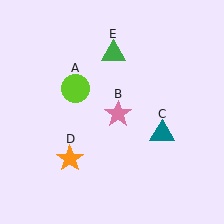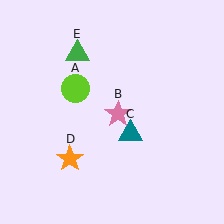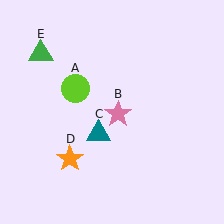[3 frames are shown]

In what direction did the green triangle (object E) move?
The green triangle (object E) moved left.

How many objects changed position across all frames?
2 objects changed position: teal triangle (object C), green triangle (object E).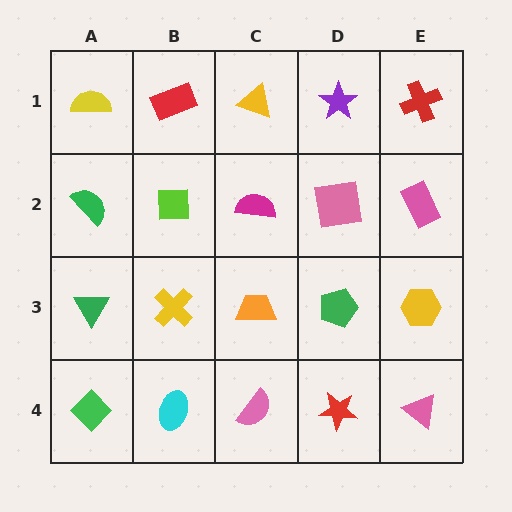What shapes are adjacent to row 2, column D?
A purple star (row 1, column D), a green pentagon (row 3, column D), a magenta semicircle (row 2, column C), a pink rectangle (row 2, column E).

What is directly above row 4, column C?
An orange trapezoid.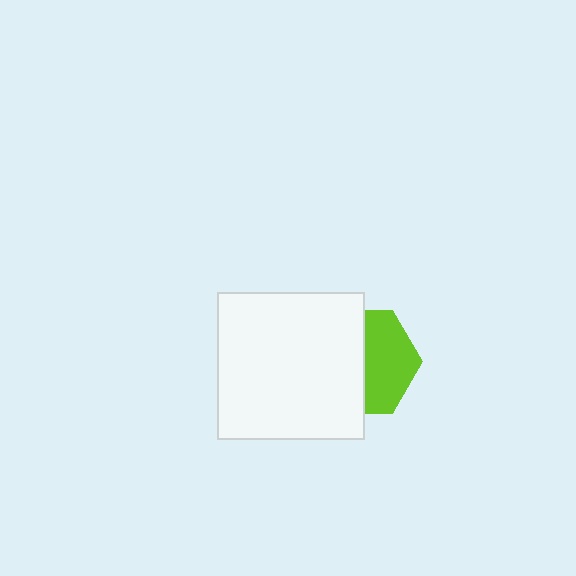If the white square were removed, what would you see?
You would see the complete lime hexagon.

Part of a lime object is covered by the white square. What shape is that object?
It is a hexagon.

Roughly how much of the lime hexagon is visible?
About half of it is visible (roughly 47%).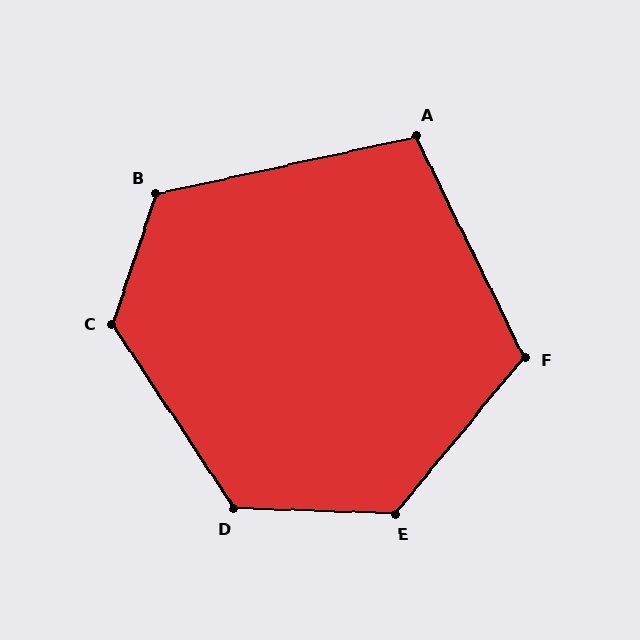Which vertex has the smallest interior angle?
A, at approximately 104 degrees.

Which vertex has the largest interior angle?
C, at approximately 128 degrees.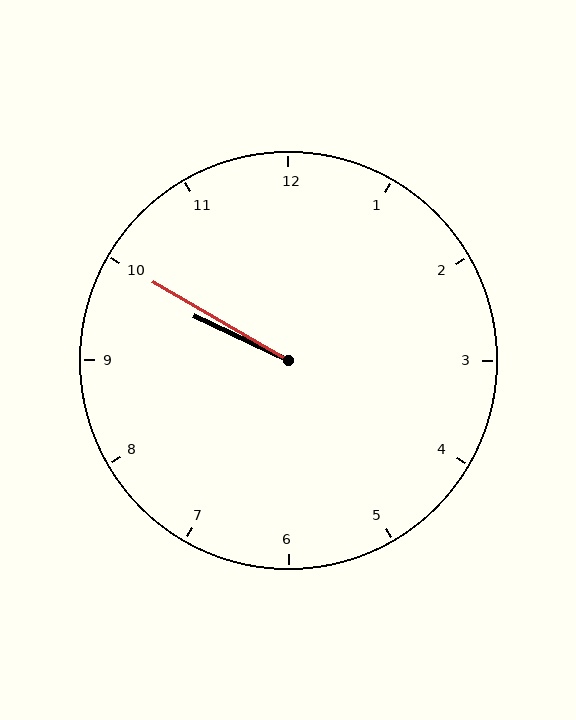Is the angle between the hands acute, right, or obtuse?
It is acute.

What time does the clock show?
9:50.